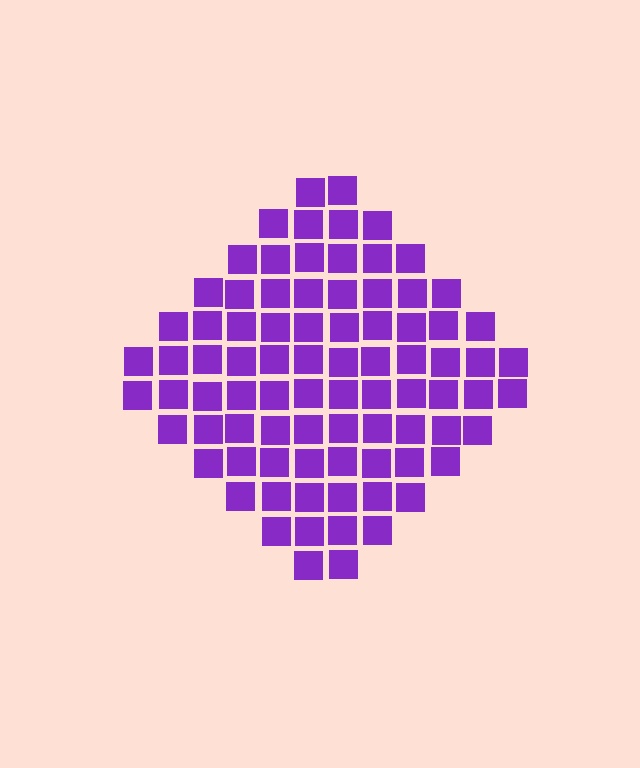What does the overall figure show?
The overall figure shows a diamond.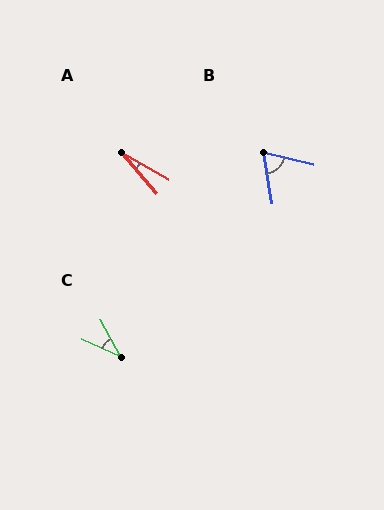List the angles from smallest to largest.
A (20°), C (37°), B (67°).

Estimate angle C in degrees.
Approximately 37 degrees.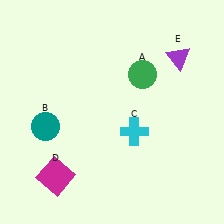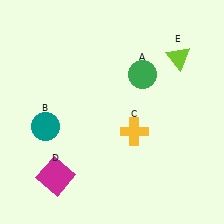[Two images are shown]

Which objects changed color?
C changed from cyan to yellow. E changed from purple to lime.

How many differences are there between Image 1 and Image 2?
There are 2 differences between the two images.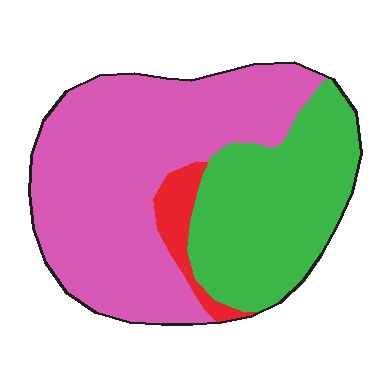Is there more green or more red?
Green.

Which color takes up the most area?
Pink, at roughly 60%.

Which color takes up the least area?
Red, at roughly 5%.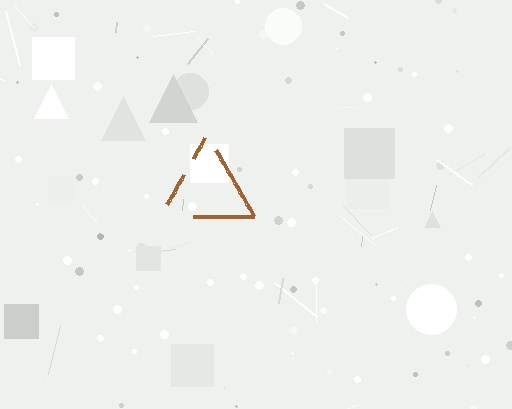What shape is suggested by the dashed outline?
The dashed outline suggests a triangle.